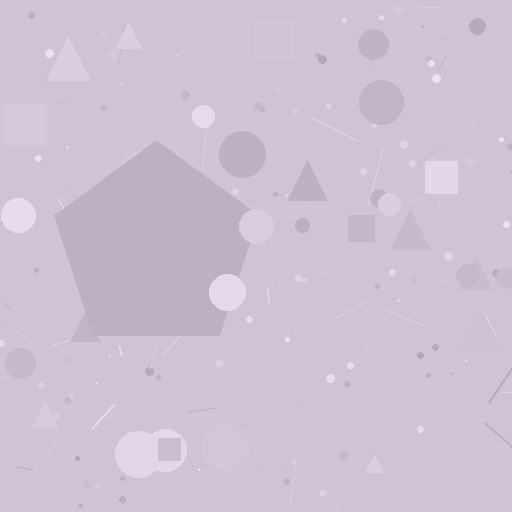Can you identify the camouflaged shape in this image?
The camouflaged shape is a pentagon.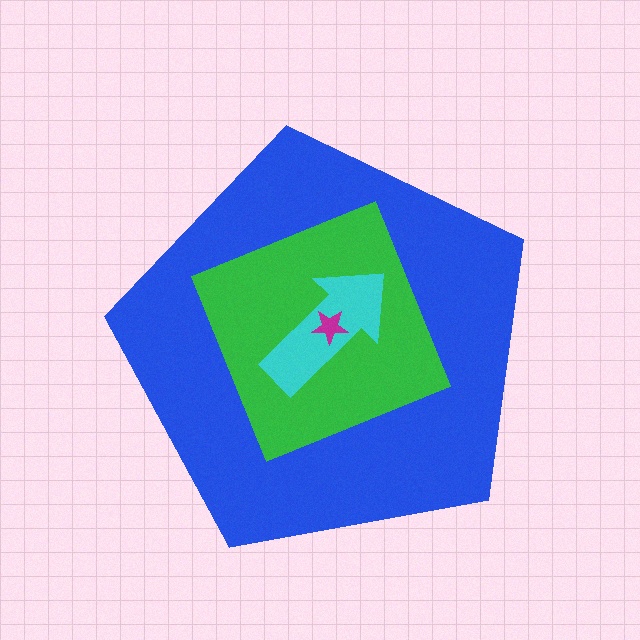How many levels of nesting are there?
4.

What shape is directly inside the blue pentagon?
The green square.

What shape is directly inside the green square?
The cyan arrow.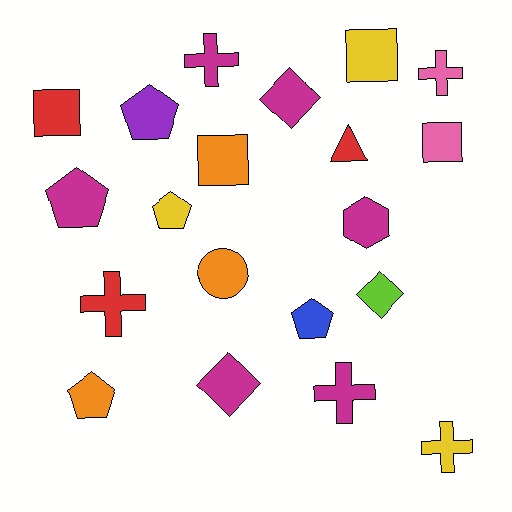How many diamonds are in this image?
There are 3 diamonds.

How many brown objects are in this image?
There are no brown objects.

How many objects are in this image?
There are 20 objects.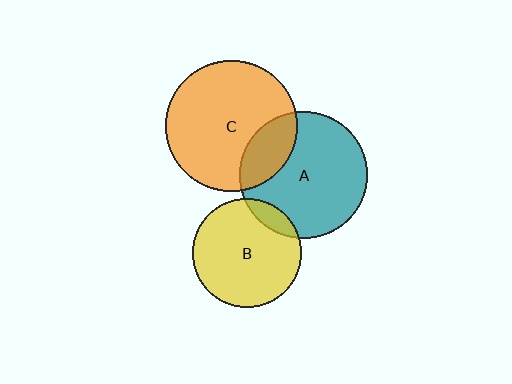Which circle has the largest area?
Circle C (orange).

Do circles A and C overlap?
Yes.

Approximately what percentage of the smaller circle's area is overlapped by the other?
Approximately 20%.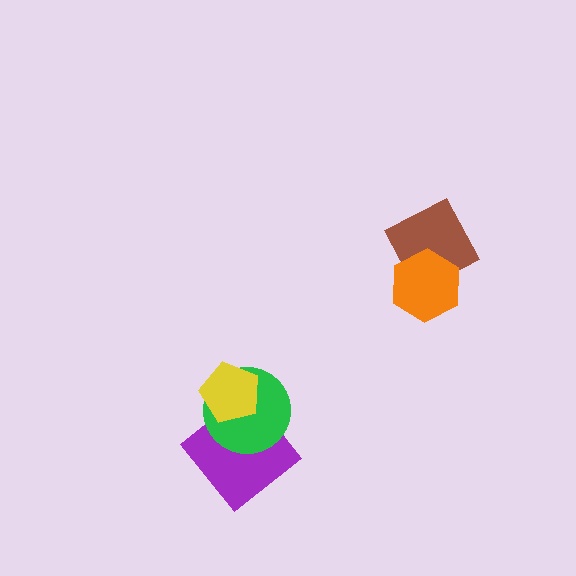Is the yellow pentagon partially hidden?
No, no other shape covers it.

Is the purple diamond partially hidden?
Yes, it is partially covered by another shape.